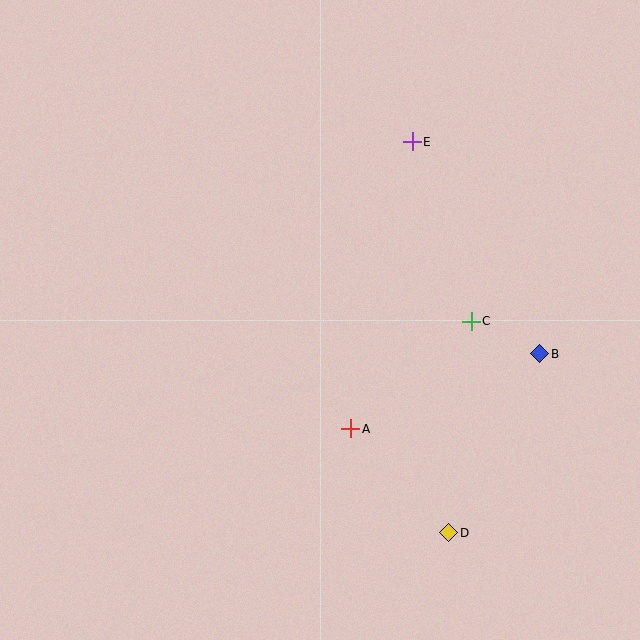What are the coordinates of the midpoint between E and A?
The midpoint between E and A is at (382, 285).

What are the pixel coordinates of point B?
Point B is at (540, 354).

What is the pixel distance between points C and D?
The distance between C and D is 212 pixels.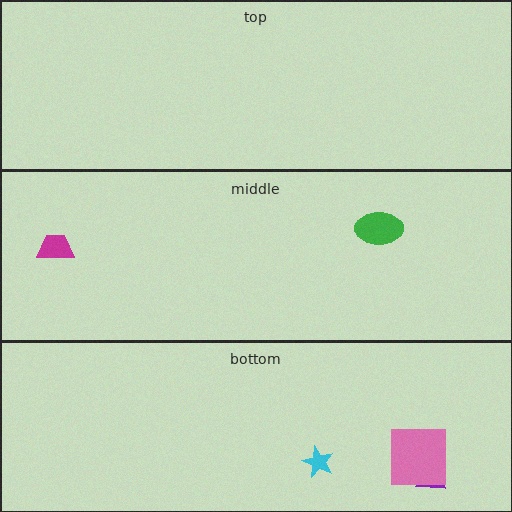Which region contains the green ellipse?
The middle region.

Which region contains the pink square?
The bottom region.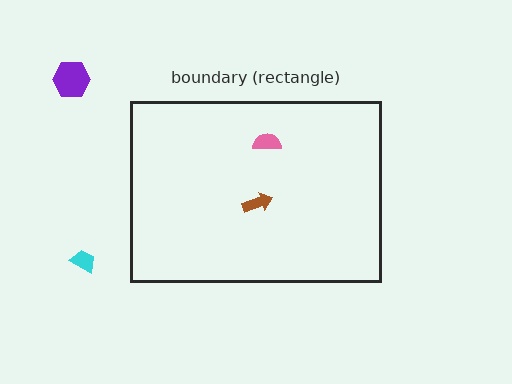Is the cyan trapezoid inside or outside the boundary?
Outside.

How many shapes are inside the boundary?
2 inside, 2 outside.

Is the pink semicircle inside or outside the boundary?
Inside.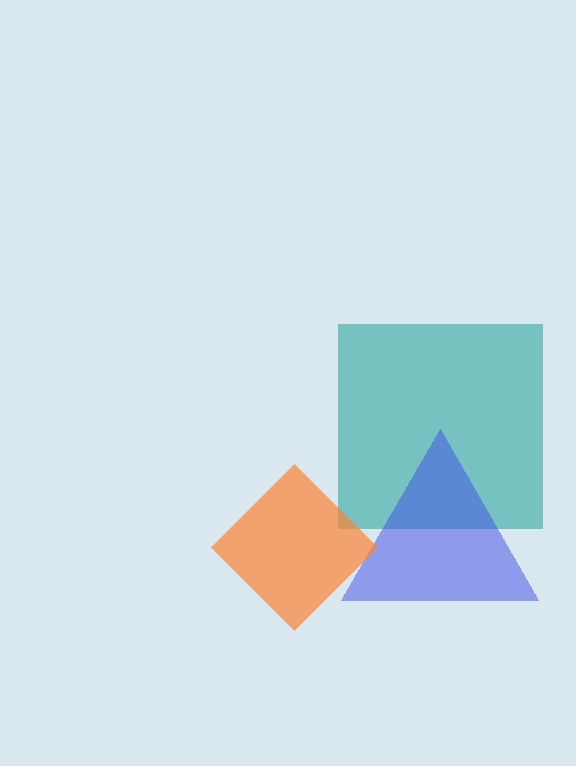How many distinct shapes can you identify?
There are 3 distinct shapes: a teal square, a blue triangle, an orange diamond.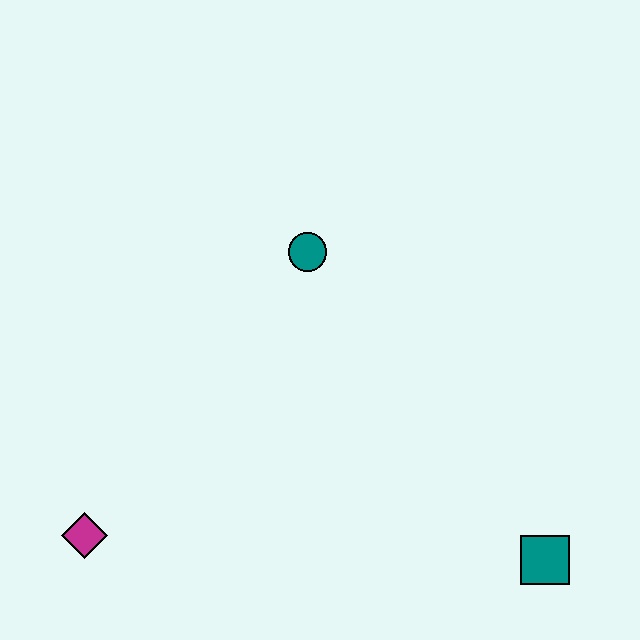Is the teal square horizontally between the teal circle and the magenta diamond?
No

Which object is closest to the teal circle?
The magenta diamond is closest to the teal circle.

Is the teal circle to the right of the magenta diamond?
Yes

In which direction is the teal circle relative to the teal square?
The teal circle is above the teal square.